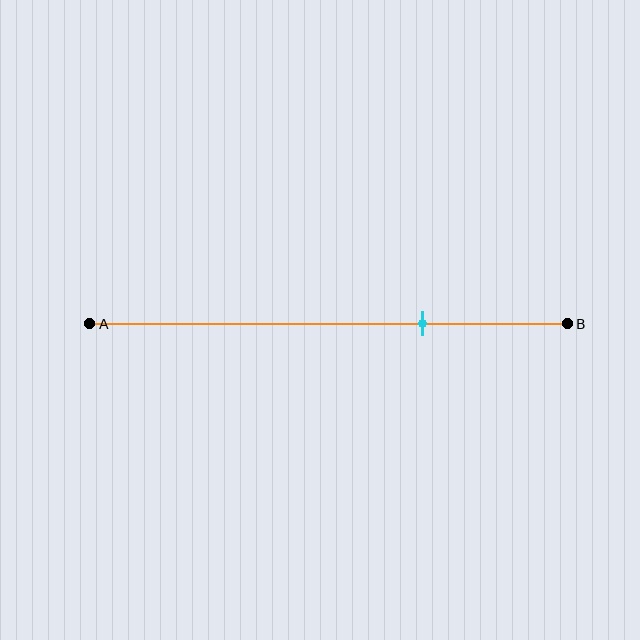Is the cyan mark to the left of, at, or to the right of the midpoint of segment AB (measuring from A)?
The cyan mark is to the right of the midpoint of segment AB.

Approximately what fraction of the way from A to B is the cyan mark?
The cyan mark is approximately 70% of the way from A to B.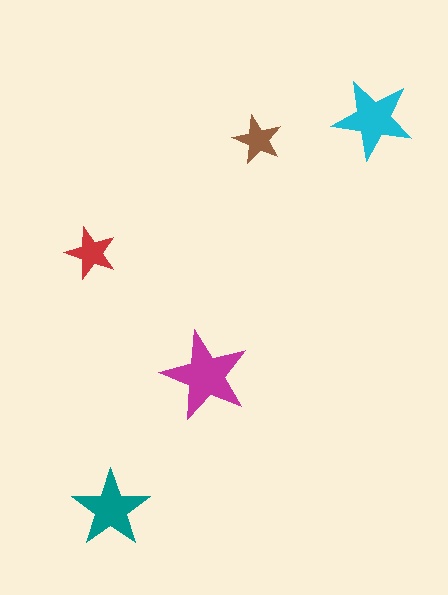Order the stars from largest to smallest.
the magenta one, the cyan one, the teal one, the red one, the brown one.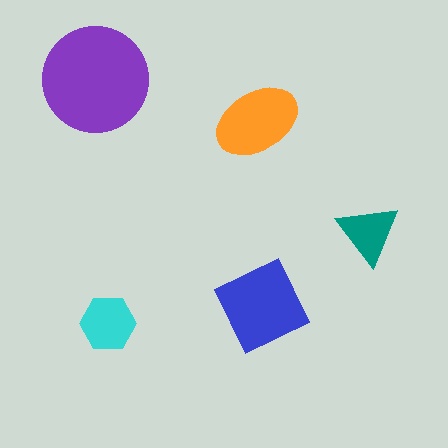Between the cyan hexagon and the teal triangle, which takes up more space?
The cyan hexagon.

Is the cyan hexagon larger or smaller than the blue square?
Smaller.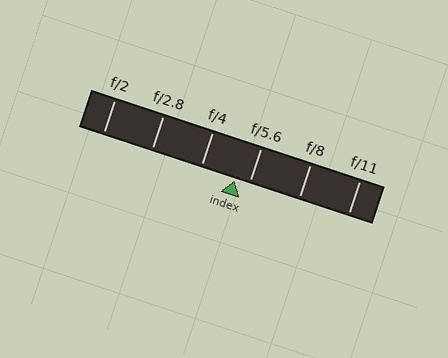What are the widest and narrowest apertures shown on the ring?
The widest aperture shown is f/2 and the narrowest is f/11.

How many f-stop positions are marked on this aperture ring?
There are 6 f-stop positions marked.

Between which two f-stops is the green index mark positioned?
The index mark is between f/4 and f/5.6.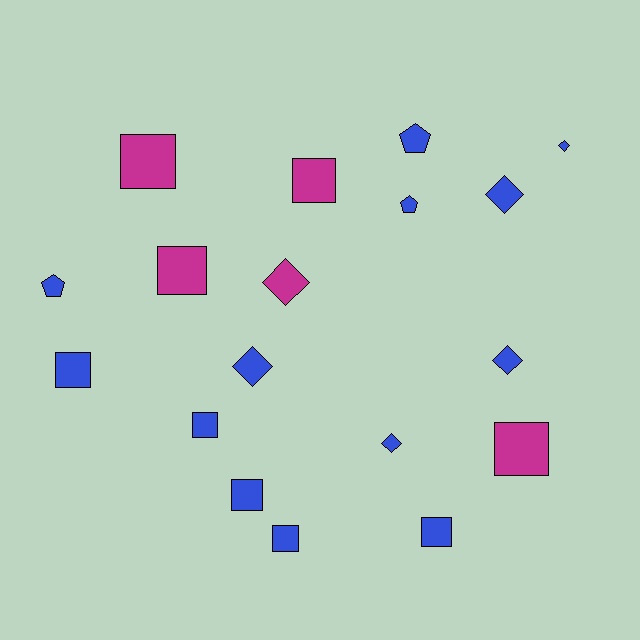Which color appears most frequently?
Blue, with 13 objects.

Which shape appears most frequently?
Square, with 9 objects.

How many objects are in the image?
There are 18 objects.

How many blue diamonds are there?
There are 5 blue diamonds.